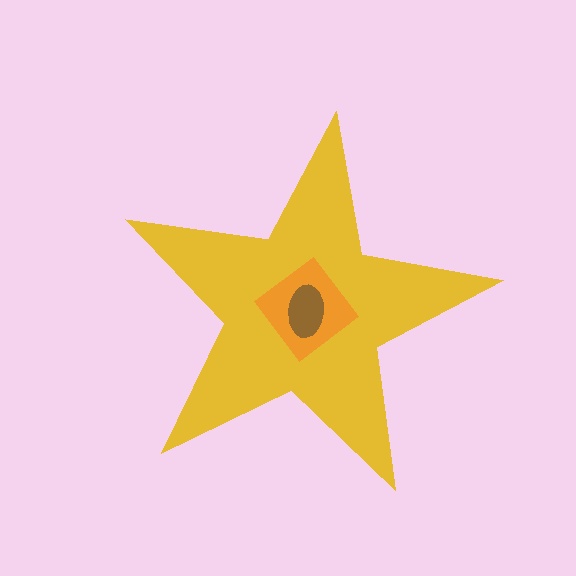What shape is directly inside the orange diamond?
The brown ellipse.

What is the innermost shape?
The brown ellipse.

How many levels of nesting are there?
3.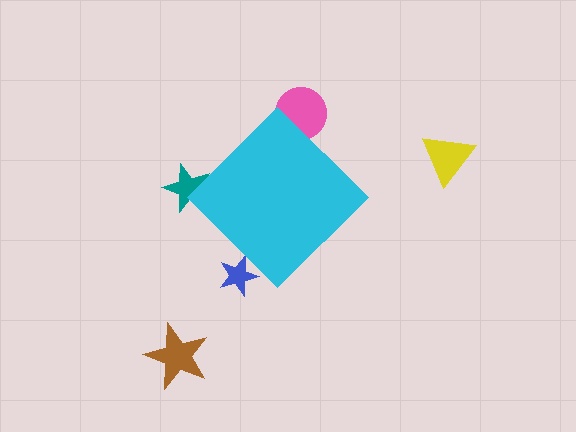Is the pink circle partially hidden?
Yes, the pink circle is partially hidden behind the cyan diamond.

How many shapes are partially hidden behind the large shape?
3 shapes are partially hidden.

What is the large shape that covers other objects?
A cyan diamond.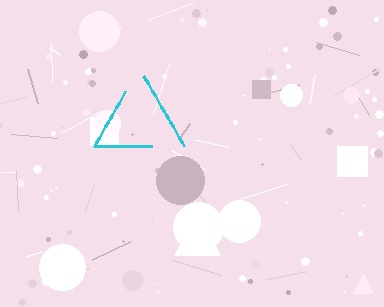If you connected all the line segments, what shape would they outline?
They would outline a triangle.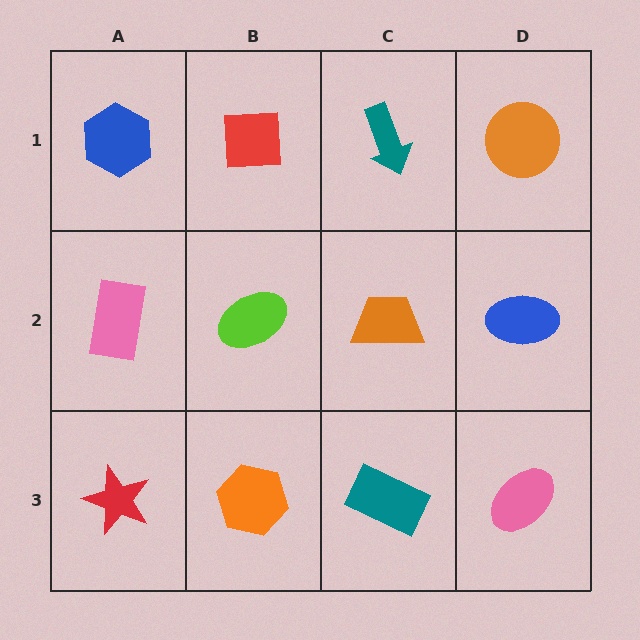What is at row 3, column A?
A red star.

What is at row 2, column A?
A pink rectangle.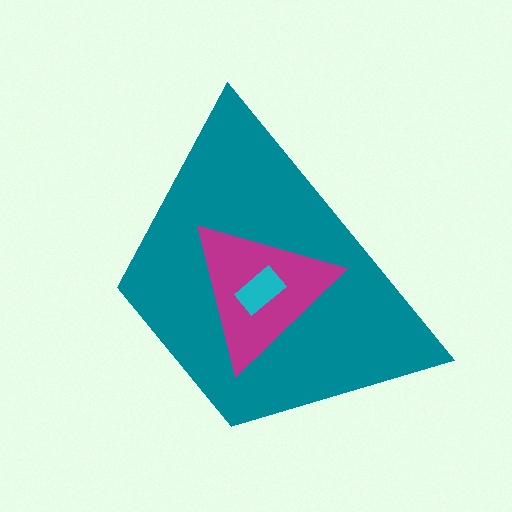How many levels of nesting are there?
3.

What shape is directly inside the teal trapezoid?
The magenta triangle.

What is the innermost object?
The cyan rectangle.